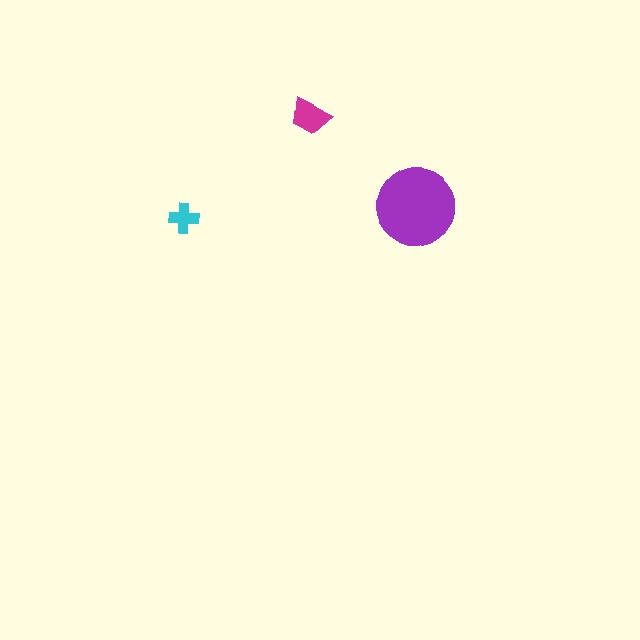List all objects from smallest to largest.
The cyan cross, the magenta trapezoid, the purple circle.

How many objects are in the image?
There are 3 objects in the image.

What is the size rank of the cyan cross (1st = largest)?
3rd.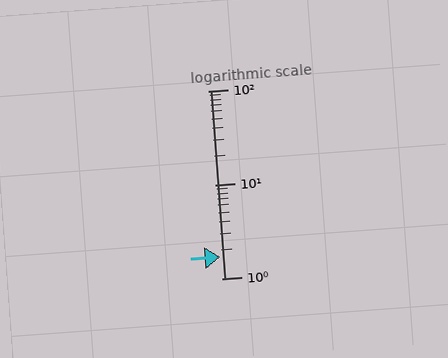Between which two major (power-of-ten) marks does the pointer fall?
The pointer is between 1 and 10.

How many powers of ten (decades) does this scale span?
The scale spans 2 decades, from 1 to 100.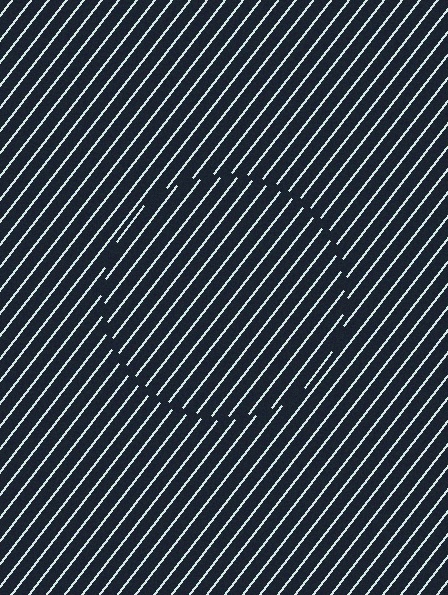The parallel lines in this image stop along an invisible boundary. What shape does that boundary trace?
An illusory circle. The interior of the shape contains the same grating, shifted by half a period — the contour is defined by the phase discontinuity where line-ends from the inner and outer gratings abut.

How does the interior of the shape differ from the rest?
The interior of the shape contains the same grating, shifted by half a period — the contour is defined by the phase discontinuity where line-ends from the inner and outer gratings abut.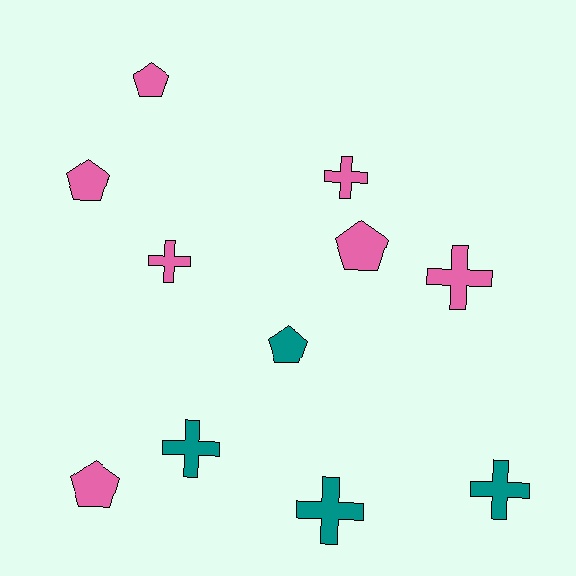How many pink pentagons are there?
There are 4 pink pentagons.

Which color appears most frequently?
Pink, with 7 objects.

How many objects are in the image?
There are 11 objects.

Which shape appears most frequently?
Cross, with 6 objects.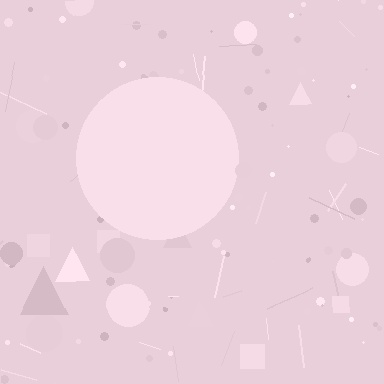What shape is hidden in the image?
A circle is hidden in the image.